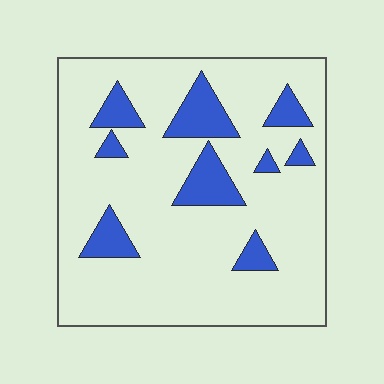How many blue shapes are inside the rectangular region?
9.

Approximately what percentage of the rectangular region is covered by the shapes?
Approximately 15%.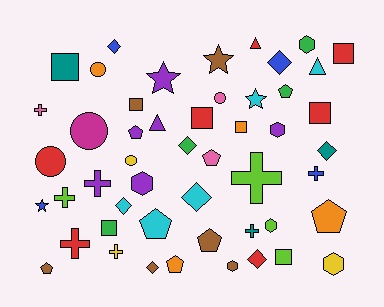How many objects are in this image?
There are 50 objects.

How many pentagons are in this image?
There are 8 pentagons.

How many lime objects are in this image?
There are 4 lime objects.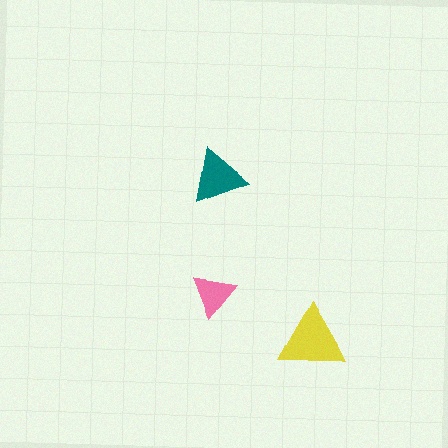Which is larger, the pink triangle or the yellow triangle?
The yellow one.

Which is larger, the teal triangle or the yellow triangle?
The yellow one.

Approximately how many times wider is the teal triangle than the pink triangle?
About 1.5 times wider.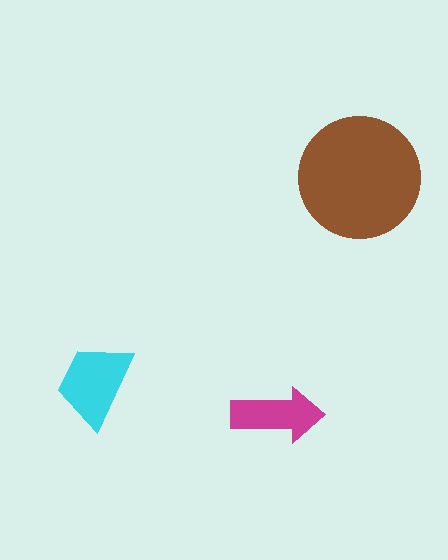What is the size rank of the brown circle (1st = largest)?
1st.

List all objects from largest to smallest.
The brown circle, the cyan trapezoid, the magenta arrow.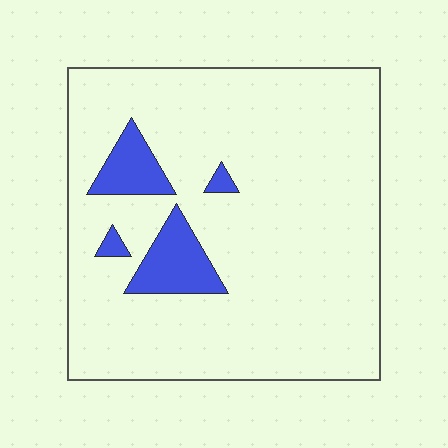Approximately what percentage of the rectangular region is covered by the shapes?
Approximately 10%.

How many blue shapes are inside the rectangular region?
4.